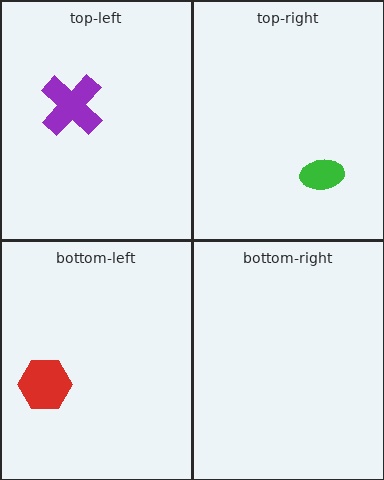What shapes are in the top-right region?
The green ellipse.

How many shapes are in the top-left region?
1.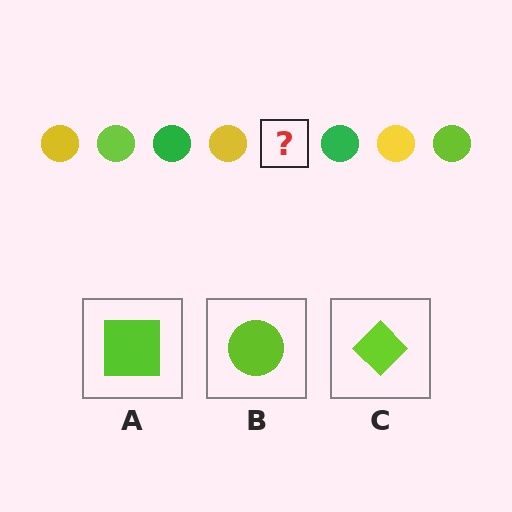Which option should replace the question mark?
Option B.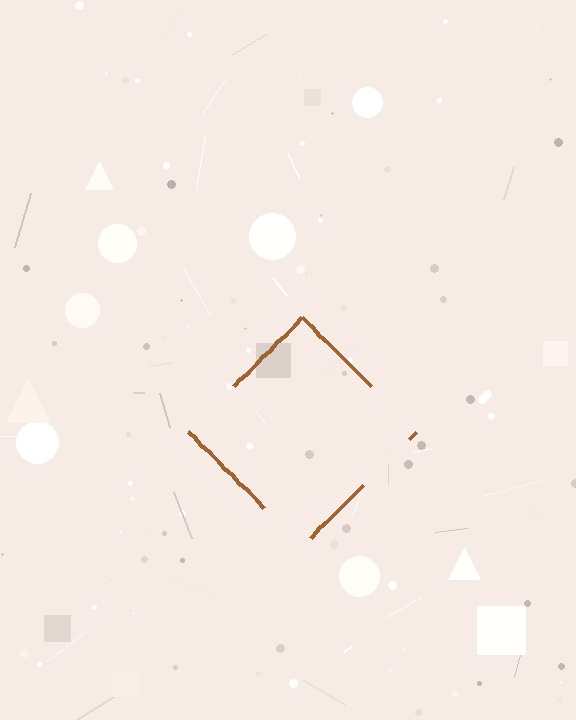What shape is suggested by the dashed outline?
The dashed outline suggests a diamond.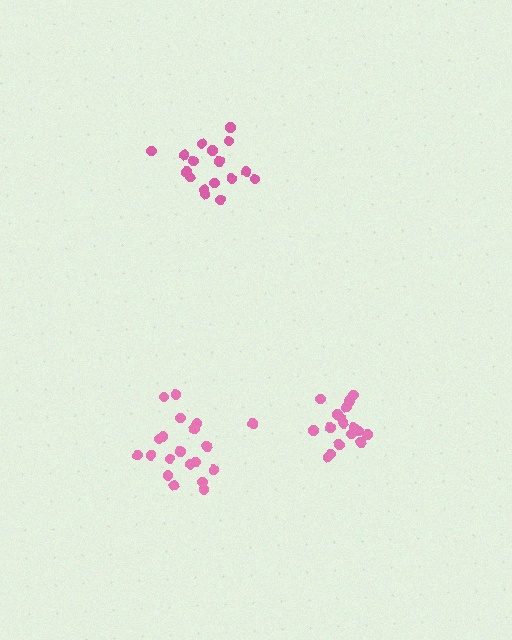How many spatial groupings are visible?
There are 3 spatial groupings.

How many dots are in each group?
Group 1: 17 dots, Group 2: 20 dots, Group 3: 17 dots (54 total).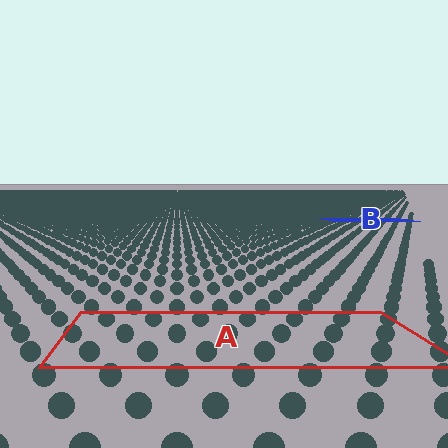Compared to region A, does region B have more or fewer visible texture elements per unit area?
Region B has more texture elements per unit area — they are packed more densely because it is farther away.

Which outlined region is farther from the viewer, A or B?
Region B is farther from the viewer — the texture elements inside it appear smaller and more densely packed.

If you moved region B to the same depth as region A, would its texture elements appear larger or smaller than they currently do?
They would appear larger. At a closer depth, the same texture elements are projected at a bigger on-screen size.